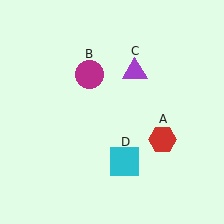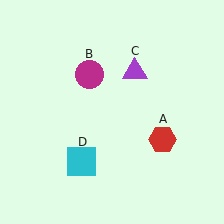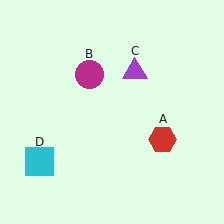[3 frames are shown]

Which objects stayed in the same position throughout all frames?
Red hexagon (object A) and magenta circle (object B) and purple triangle (object C) remained stationary.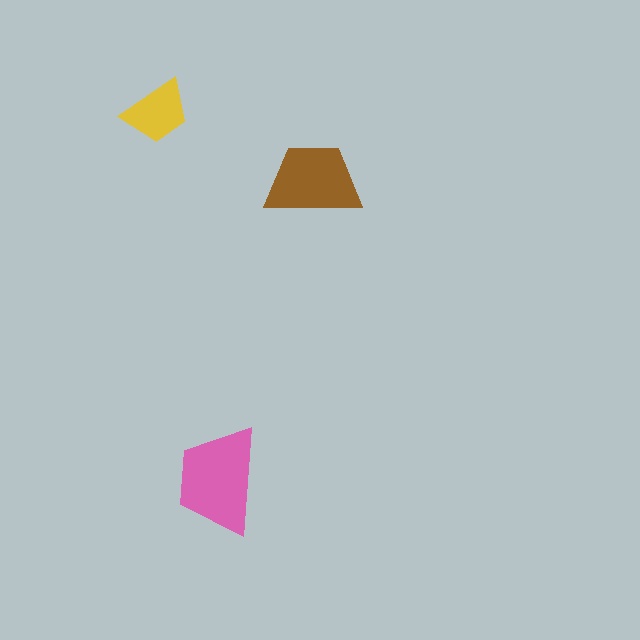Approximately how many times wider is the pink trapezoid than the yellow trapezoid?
About 1.5 times wider.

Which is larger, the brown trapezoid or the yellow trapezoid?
The brown one.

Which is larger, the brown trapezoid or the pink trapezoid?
The pink one.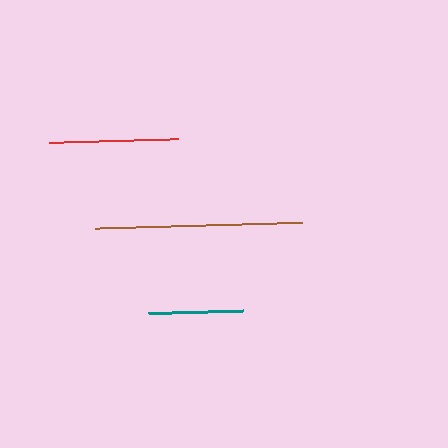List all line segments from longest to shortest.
From longest to shortest: brown, red, teal.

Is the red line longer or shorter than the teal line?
The red line is longer than the teal line.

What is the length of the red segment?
The red segment is approximately 129 pixels long.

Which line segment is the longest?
The brown line is the longest at approximately 208 pixels.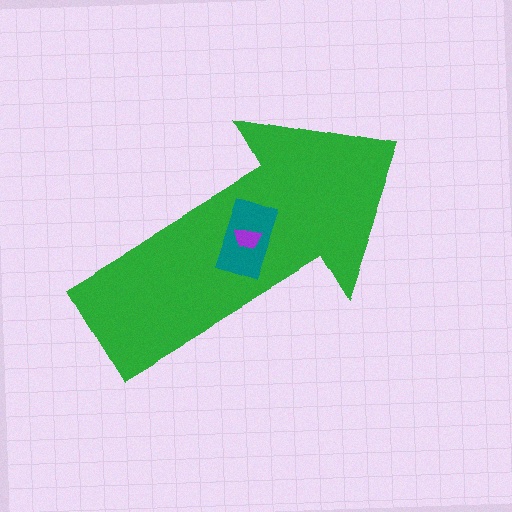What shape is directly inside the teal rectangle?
The purple trapezoid.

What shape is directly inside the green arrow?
The teal rectangle.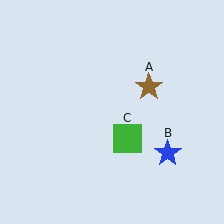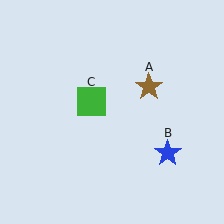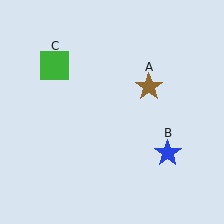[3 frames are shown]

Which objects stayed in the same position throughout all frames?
Brown star (object A) and blue star (object B) remained stationary.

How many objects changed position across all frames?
1 object changed position: green square (object C).